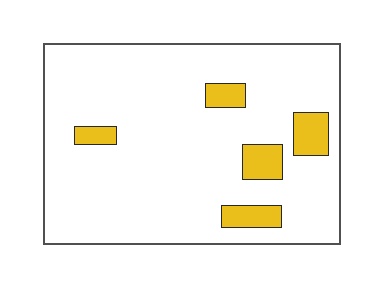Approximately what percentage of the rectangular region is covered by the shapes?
Approximately 10%.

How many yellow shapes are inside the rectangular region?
5.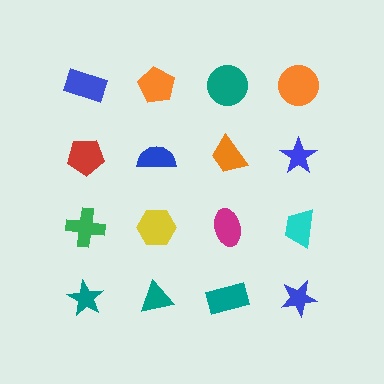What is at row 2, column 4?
A blue star.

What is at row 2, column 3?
An orange trapezoid.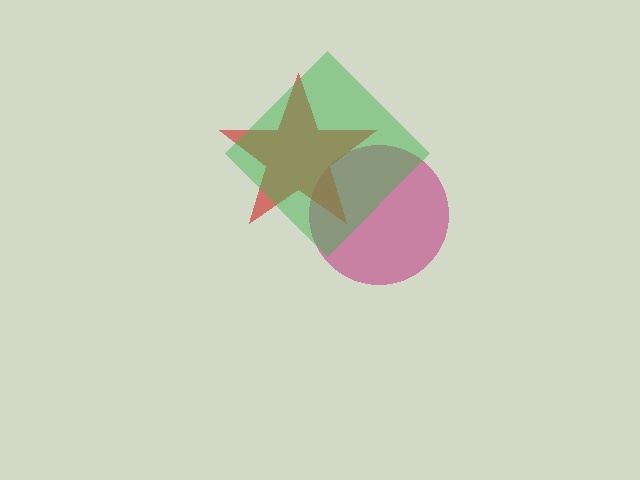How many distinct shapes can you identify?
There are 3 distinct shapes: a magenta circle, a red star, a green diamond.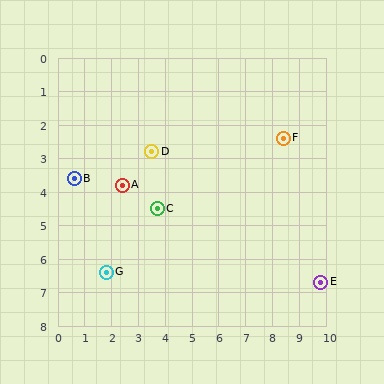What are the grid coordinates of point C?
Point C is at approximately (3.7, 4.5).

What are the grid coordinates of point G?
Point G is at approximately (1.8, 6.4).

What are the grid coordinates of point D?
Point D is at approximately (3.5, 2.8).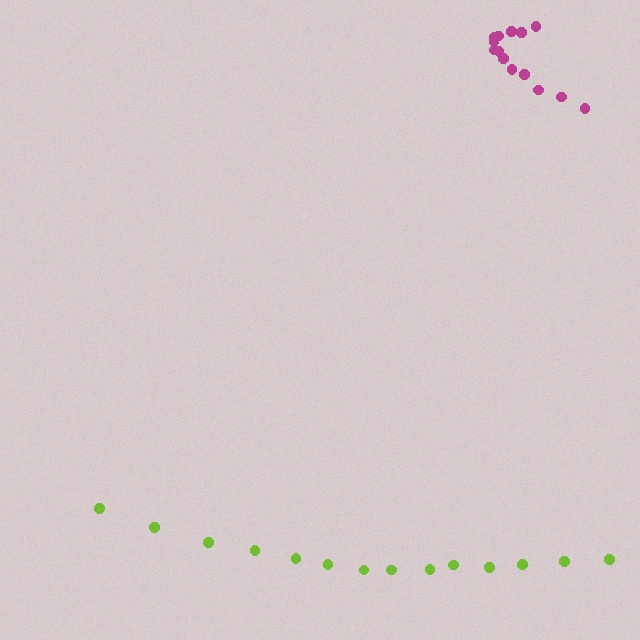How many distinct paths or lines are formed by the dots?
There are 2 distinct paths.